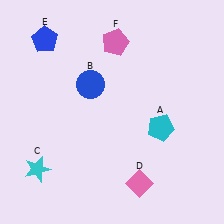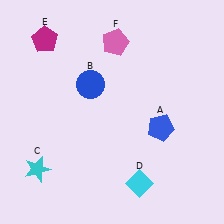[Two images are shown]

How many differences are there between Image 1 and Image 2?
There are 3 differences between the two images.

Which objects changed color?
A changed from cyan to blue. D changed from pink to cyan. E changed from blue to magenta.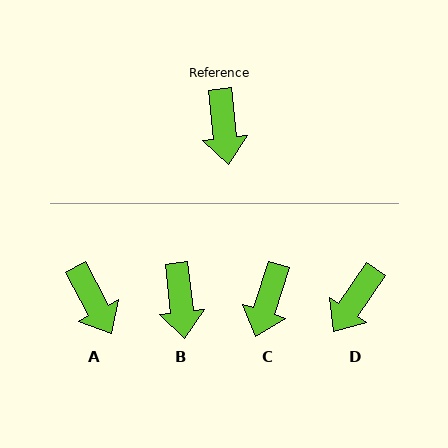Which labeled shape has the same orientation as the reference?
B.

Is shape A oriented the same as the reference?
No, it is off by about 22 degrees.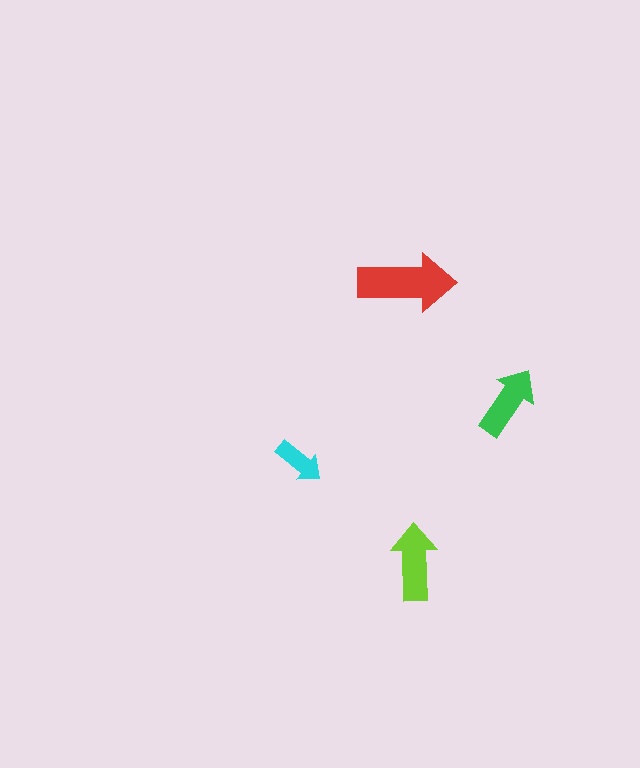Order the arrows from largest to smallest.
the red one, the lime one, the green one, the cyan one.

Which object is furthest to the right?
The green arrow is rightmost.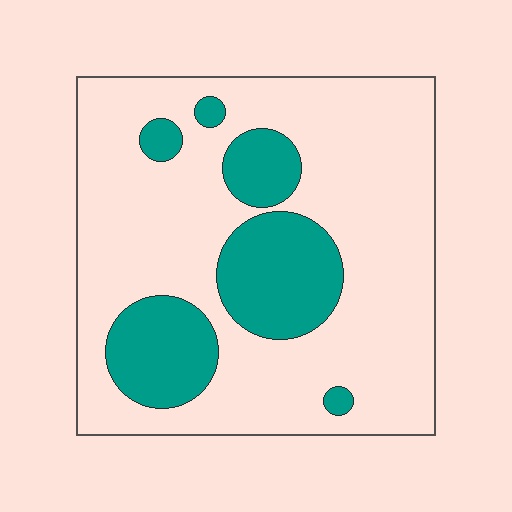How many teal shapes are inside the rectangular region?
6.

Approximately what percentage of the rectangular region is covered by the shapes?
Approximately 25%.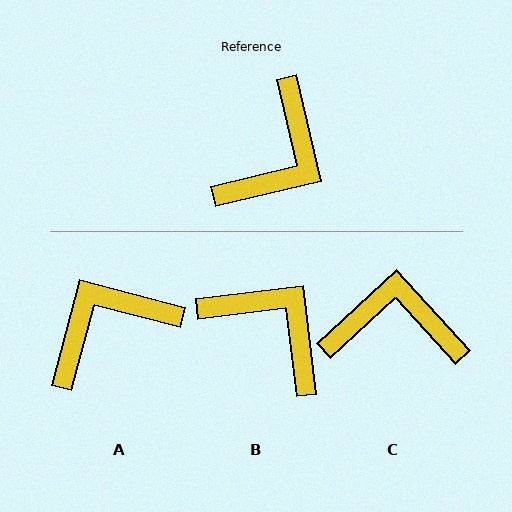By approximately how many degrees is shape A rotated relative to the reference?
Approximately 152 degrees counter-clockwise.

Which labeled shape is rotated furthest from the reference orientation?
A, about 152 degrees away.